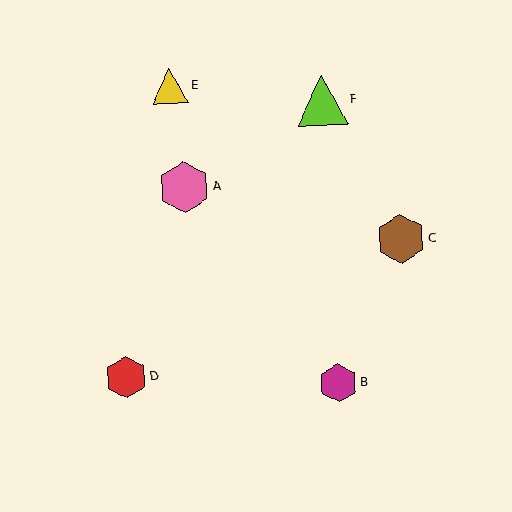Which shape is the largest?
The pink hexagon (labeled A) is the largest.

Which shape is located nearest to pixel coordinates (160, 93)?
The yellow triangle (labeled E) at (170, 86) is nearest to that location.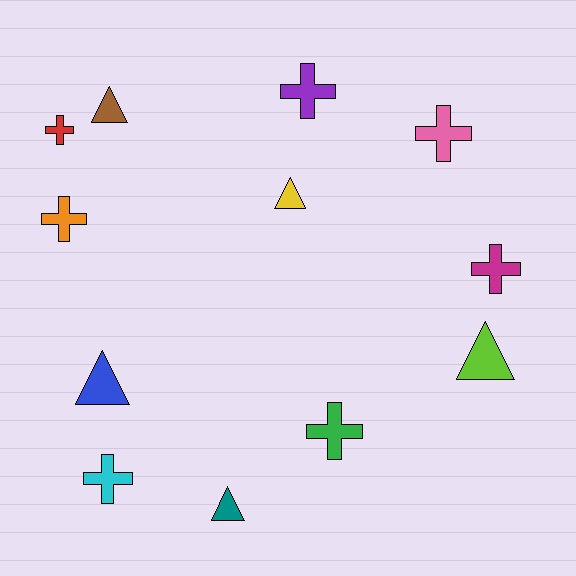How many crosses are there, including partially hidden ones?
There are 7 crosses.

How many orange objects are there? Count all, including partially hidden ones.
There is 1 orange object.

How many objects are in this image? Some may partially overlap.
There are 12 objects.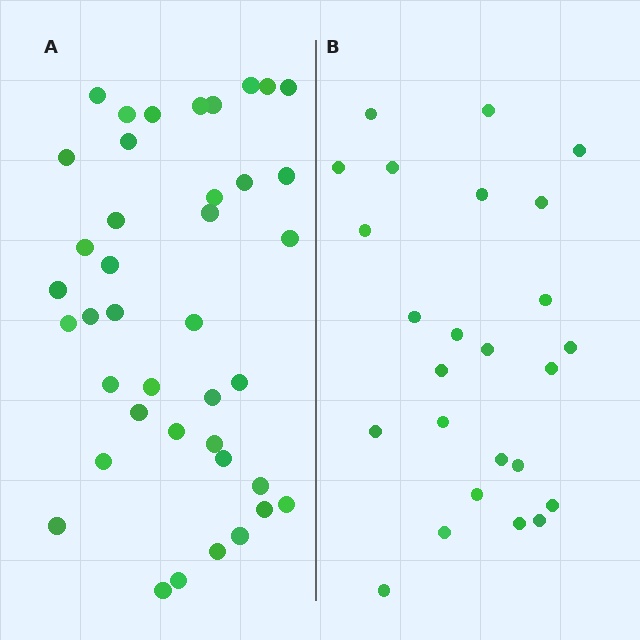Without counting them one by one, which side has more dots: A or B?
Region A (the left region) has more dots.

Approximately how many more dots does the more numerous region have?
Region A has approximately 15 more dots than region B.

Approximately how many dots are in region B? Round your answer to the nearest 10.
About 20 dots. (The exact count is 25, which rounds to 20.)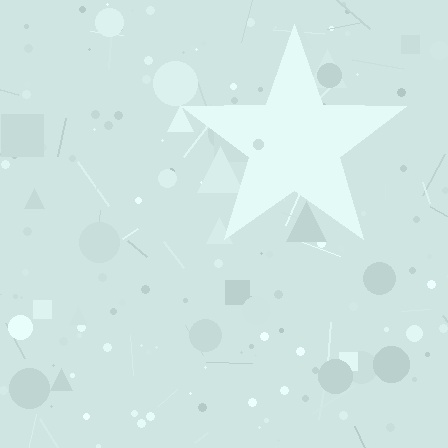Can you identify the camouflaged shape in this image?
The camouflaged shape is a star.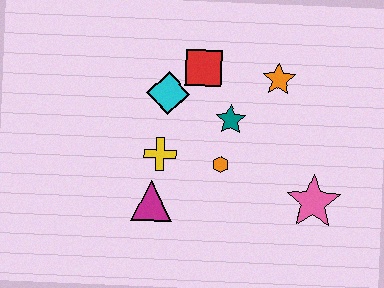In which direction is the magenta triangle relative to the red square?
The magenta triangle is below the red square.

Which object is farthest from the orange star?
The magenta triangle is farthest from the orange star.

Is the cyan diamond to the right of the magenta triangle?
Yes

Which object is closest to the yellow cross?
The magenta triangle is closest to the yellow cross.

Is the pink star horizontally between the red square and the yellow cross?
No